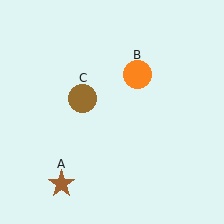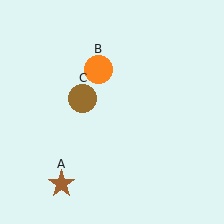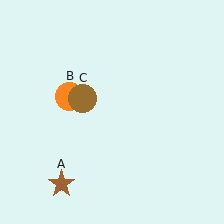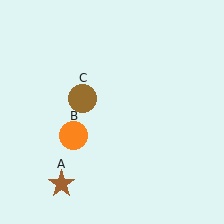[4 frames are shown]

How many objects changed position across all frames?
1 object changed position: orange circle (object B).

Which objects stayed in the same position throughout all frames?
Brown star (object A) and brown circle (object C) remained stationary.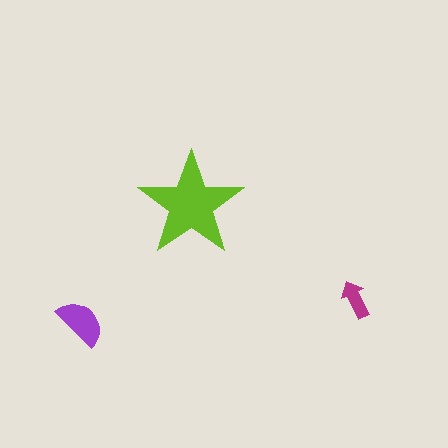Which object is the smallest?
The magenta arrow.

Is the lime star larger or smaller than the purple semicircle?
Larger.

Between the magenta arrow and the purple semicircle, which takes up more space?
The purple semicircle.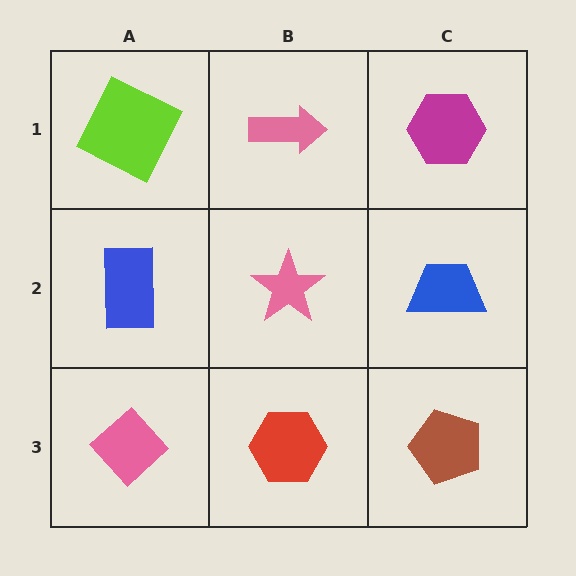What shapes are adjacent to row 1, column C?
A blue trapezoid (row 2, column C), a pink arrow (row 1, column B).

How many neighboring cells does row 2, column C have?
3.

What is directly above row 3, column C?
A blue trapezoid.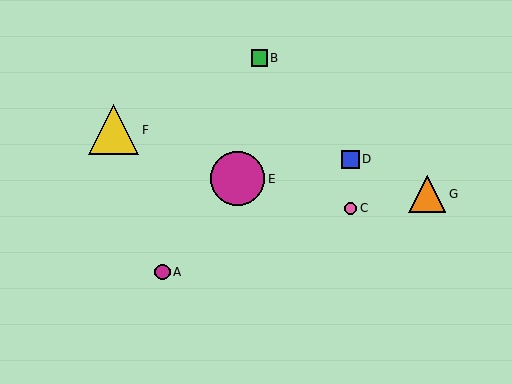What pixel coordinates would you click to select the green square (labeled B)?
Click at (259, 58) to select the green square B.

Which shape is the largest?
The magenta circle (labeled E) is the largest.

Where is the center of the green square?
The center of the green square is at (259, 58).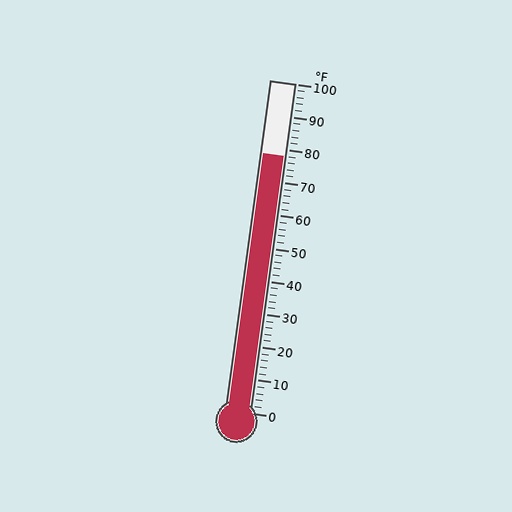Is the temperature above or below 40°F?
The temperature is above 40°F.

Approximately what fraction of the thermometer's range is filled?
The thermometer is filled to approximately 80% of its range.